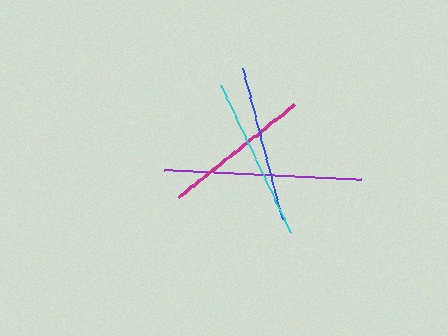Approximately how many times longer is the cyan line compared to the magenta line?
The cyan line is approximately 1.1 times the length of the magenta line.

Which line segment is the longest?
The purple line is the longest at approximately 197 pixels.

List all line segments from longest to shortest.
From longest to shortest: purple, cyan, blue, magenta.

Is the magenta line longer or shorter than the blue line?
The blue line is longer than the magenta line.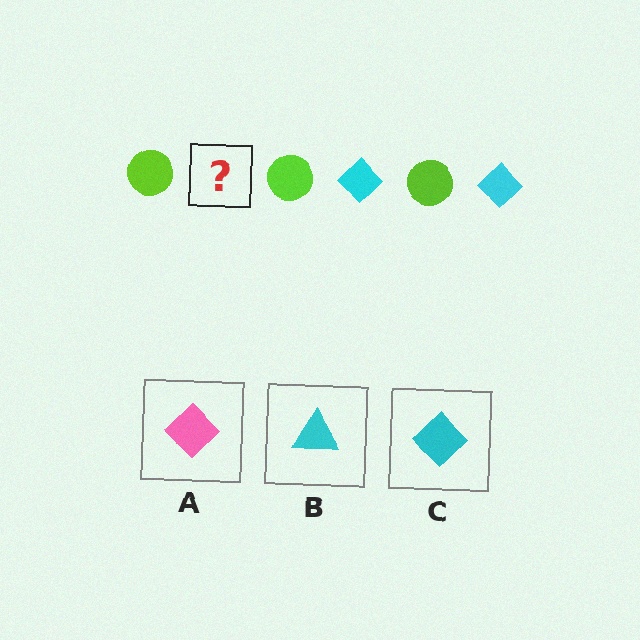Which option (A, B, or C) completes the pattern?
C.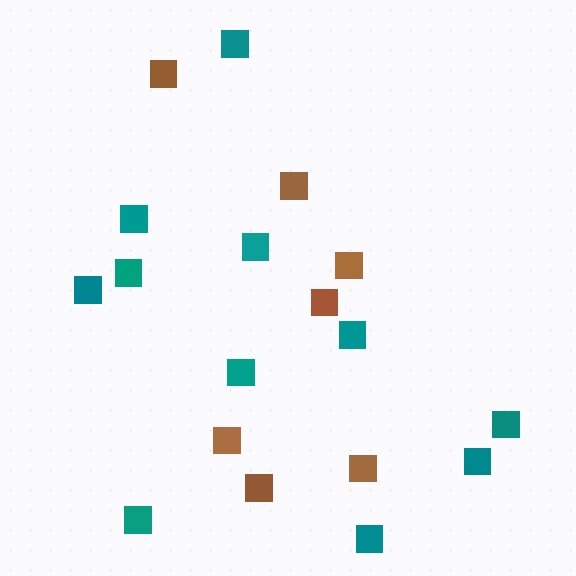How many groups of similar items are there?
There are 2 groups: one group of teal squares (11) and one group of brown squares (7).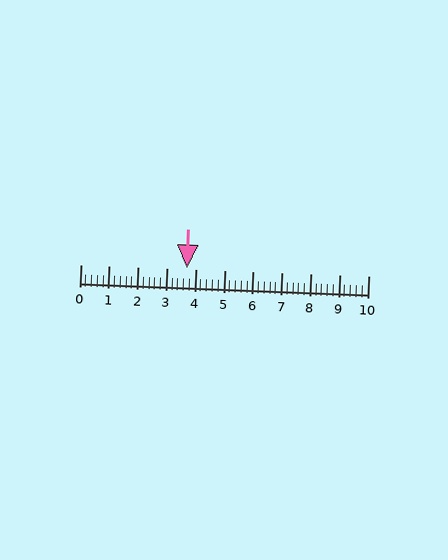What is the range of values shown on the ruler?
The ruler shows values from 0 to 10.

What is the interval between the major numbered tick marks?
The major tick marks are spaced 1 units apart.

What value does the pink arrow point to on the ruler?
The pink arrow points to approximately 3.7.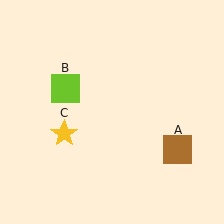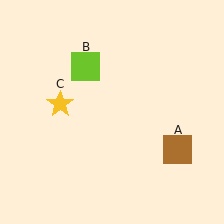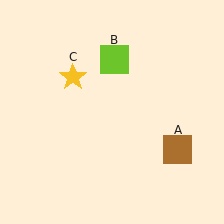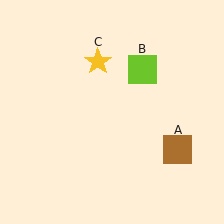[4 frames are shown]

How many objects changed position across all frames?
2 objects changed position: lime square (object B), yellow star (object C).